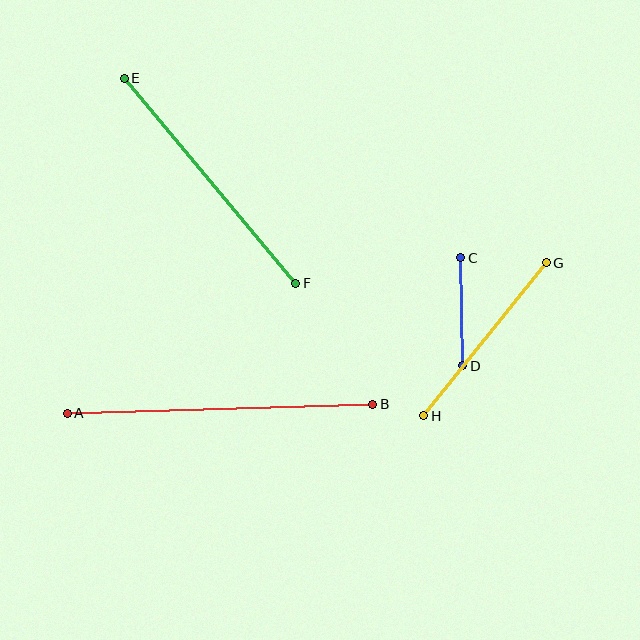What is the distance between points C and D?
The distance is approximately 108 pixels.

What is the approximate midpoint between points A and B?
The midpoint is at approximately (220, 409) pixels.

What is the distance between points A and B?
The distance is approximately 306 pixels.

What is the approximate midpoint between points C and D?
The midpoint is at approximately (462, 312) pixels.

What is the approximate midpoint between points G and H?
The midpoint is at approximately (485, 339) pixels.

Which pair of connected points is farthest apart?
Points A and B are farthest apart.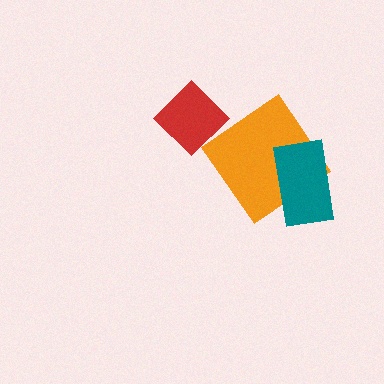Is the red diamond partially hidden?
No, no other shape covers it.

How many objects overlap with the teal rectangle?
1 object overlaps with the teal rectangle.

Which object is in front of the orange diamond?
The teal rectangle is in front of the orange diamond.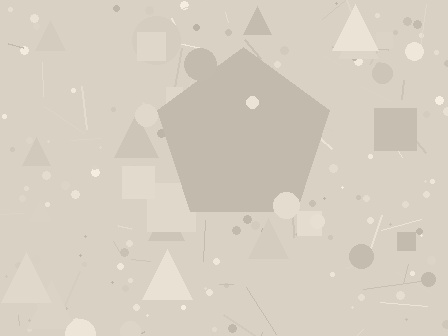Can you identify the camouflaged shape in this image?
The camouflaged shape is a pentagon.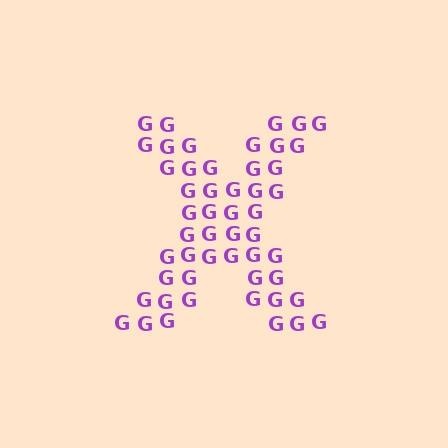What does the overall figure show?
The overall figure shows the letter X.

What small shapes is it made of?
It is made of small letter G's.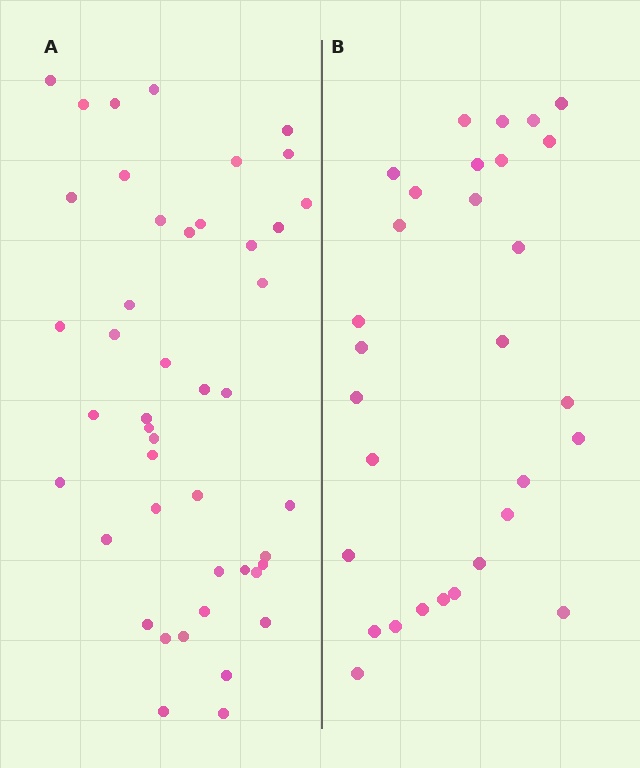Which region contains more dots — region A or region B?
Region A (the left region) has more dots.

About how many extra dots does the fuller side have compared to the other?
Region A has approximately 15 more dots than region B.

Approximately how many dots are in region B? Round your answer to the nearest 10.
About 30 dots.